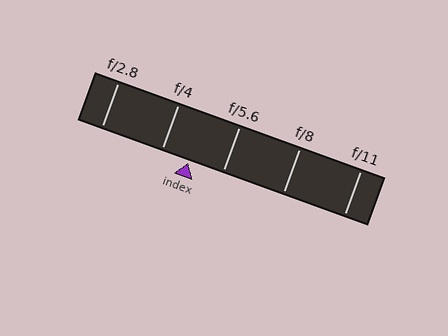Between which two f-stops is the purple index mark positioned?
The index mark is between f/4 and f/5.6.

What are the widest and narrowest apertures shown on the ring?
The widest aperture shown is f/2.8 and the narrowest is f/11.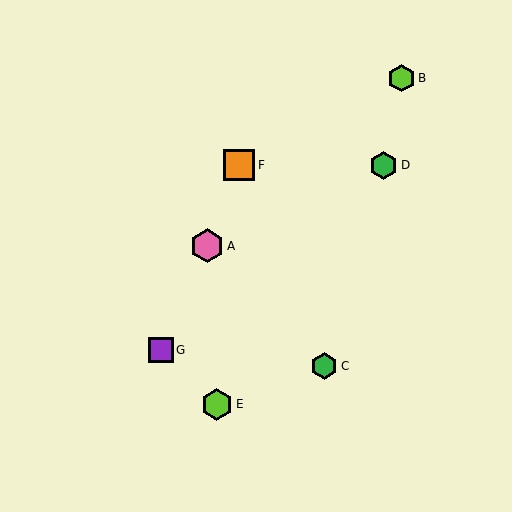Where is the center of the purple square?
The center of the purple square is at (161, 350).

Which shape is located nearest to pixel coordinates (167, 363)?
The purple square (labeled G) at (161, 350) is nearest to that location.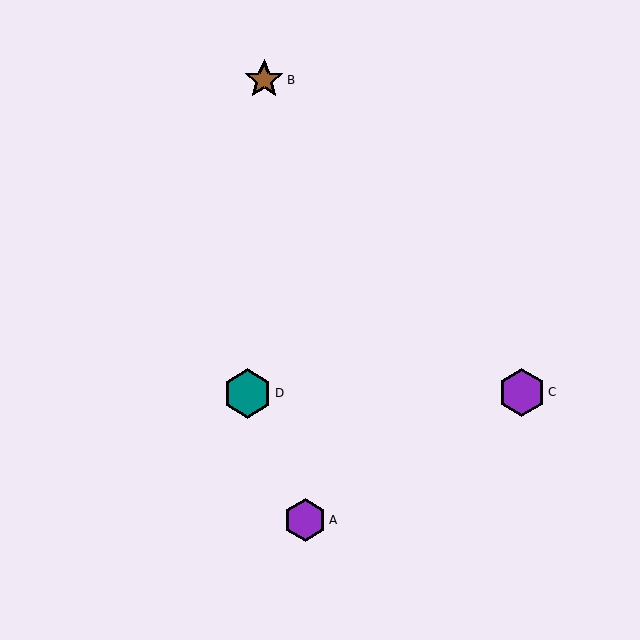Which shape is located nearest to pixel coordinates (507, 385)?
The purple hexagon (labeled C) at (522, 392) is nearest to that location.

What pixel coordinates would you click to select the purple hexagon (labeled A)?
Click at (305, 520) to select the purple hexagon A.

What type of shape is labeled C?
Shape C is a purple hexagon.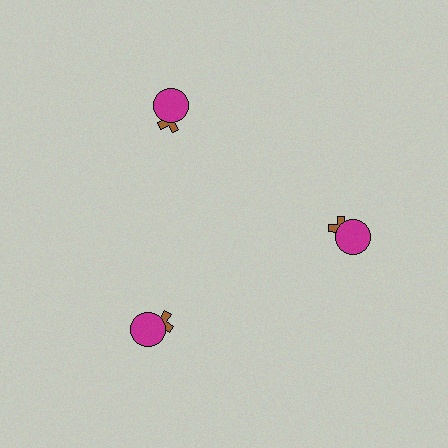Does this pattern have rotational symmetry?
Yes, this pattern has 3-fold rotational symmetry. It looks the same after rotating 120 degrees around the center.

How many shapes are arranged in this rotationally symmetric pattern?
There are 6 shapes, arranged in 3 groups of 2.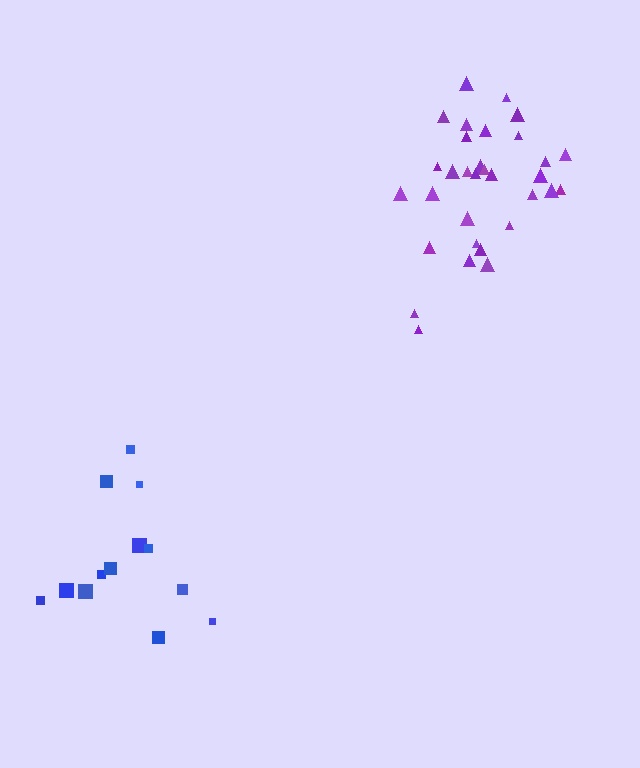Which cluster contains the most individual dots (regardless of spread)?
Purple (32).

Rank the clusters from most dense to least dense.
purple, blue.